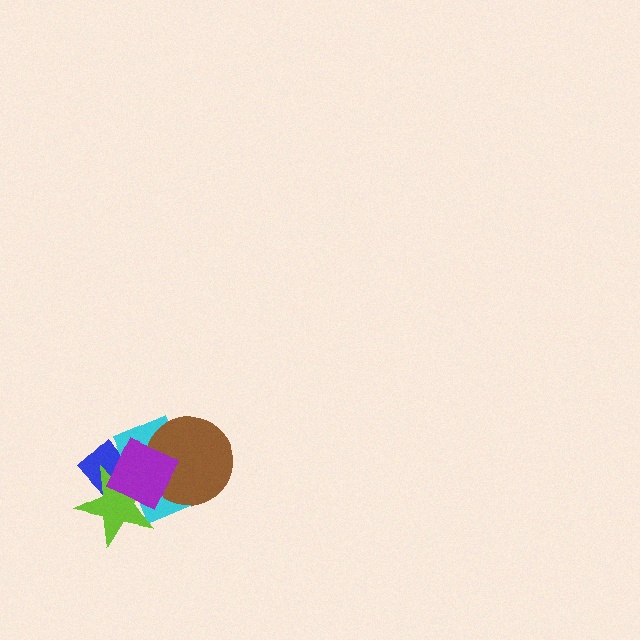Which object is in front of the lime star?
The purple square is in front of the lime star.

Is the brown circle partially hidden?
Yes, it is partially covered by another shape.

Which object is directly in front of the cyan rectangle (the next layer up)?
The lime star is directly in front of the cyan rectangle.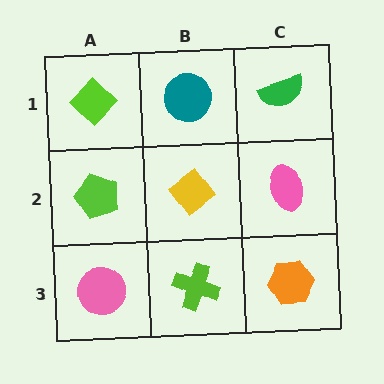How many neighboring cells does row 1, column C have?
2.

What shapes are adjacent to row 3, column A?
A lime pentagon (row 2, column A), a lime cross (row 3, column B).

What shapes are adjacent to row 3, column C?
A pink ellipse (row 2, column C), a lime cross (row 3, column B).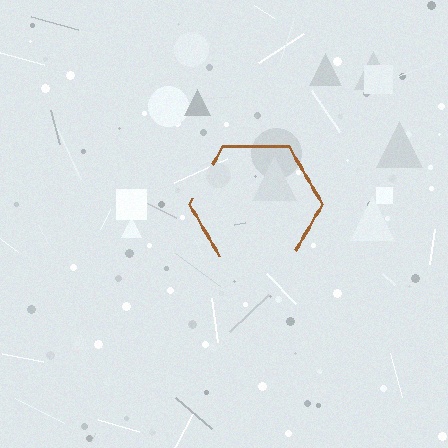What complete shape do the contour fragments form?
The contour fragments form a hexagon.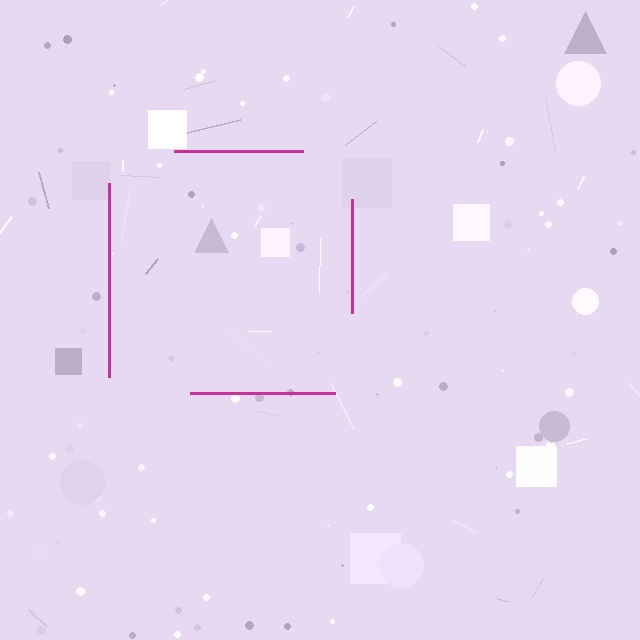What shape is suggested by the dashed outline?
The dashed outline suggests a square.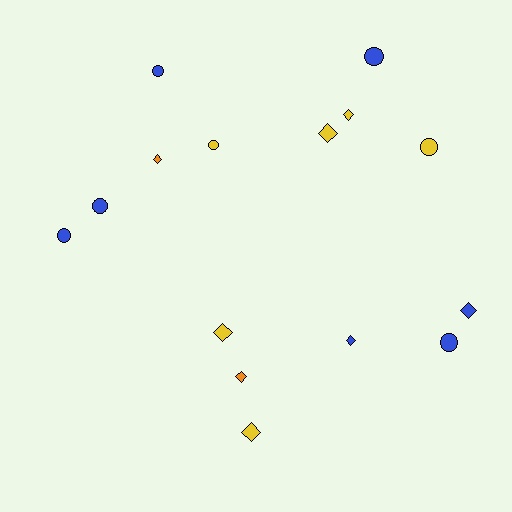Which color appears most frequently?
Blue, with 7 objects.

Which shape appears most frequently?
Diamond, with 8 objects.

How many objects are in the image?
There are 15 objects.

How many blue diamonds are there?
There are 2 blue diamonds.